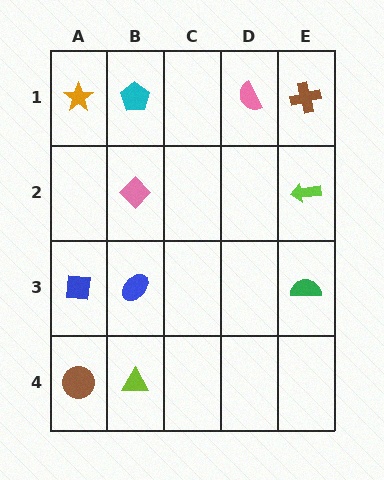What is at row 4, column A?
A brown circle.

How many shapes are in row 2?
2 shapes.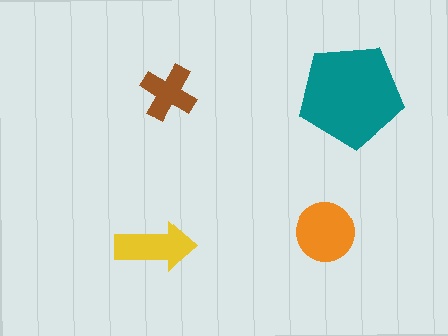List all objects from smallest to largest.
The brown cross, the yellow arrow, the orange circle, the teal pentagon.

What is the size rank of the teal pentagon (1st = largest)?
1st.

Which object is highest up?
The brown cross is topmost.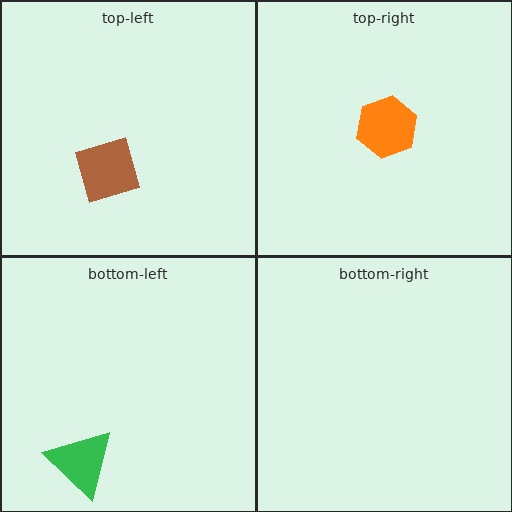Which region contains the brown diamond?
The top-left region.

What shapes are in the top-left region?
The brown diamond.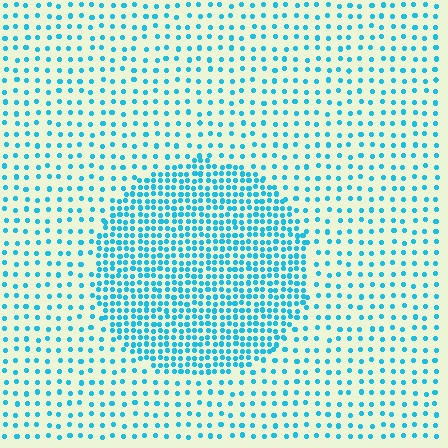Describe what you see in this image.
The image contains small cyan elements arranged at two different densities. A circle-shaped region is visible where the elements are more densely packed than the surrounding area.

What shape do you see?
I see a circle.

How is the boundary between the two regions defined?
The boundary is defined by a change in element density (approximately 2.5x ratio). All elements are the same color, size, and shape.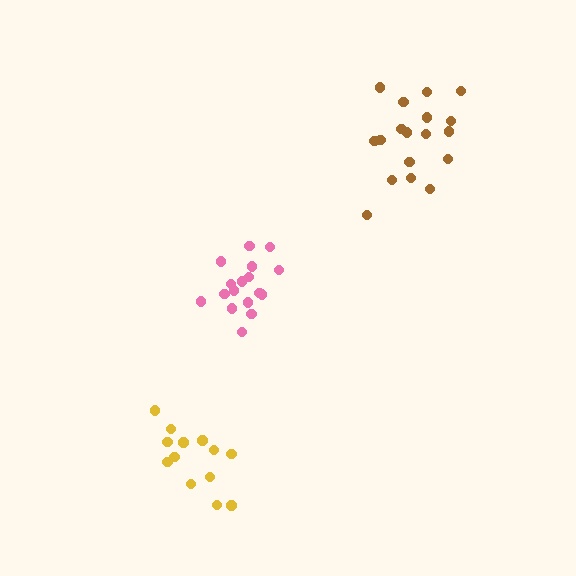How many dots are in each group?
Group 1: 18 dots, Group 2: 13 dots, Group 3: 17 dots (48 total).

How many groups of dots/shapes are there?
There are 3 groups.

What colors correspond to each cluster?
The clusters are colored: brown, yellow, pink.